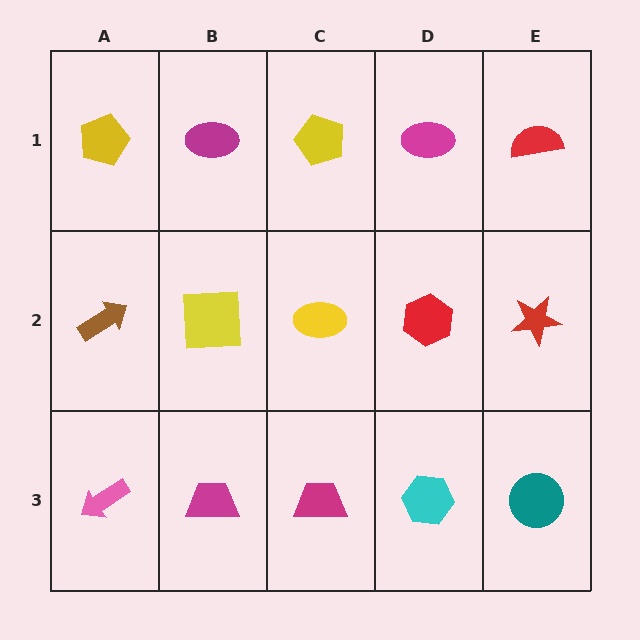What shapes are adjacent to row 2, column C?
A yellow pentagon (row 1, column C), a magenta trapezoid (row 3, column C), a yellow square (row 2, column B), a red hexagon (row 2, column D).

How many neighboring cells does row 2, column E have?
3.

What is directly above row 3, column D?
A red hexagon.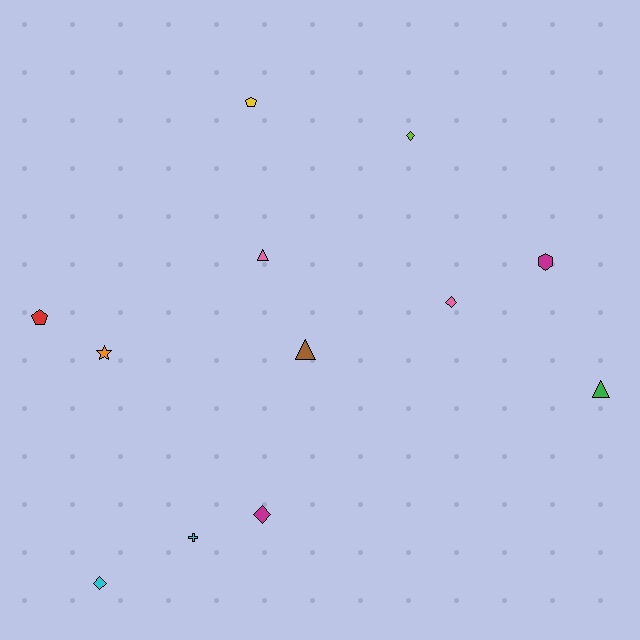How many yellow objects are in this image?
There is 1 yellow object.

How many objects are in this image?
There are 12 objects.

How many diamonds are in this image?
There are 4 diamonds.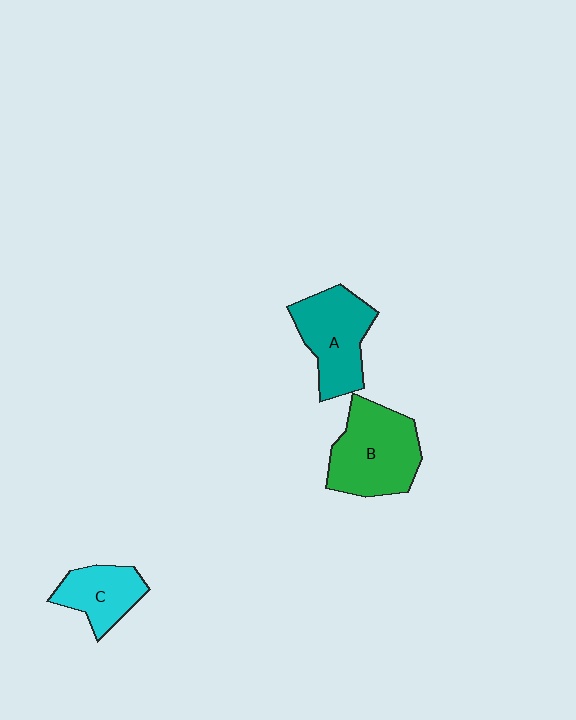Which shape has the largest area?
Shape B (green).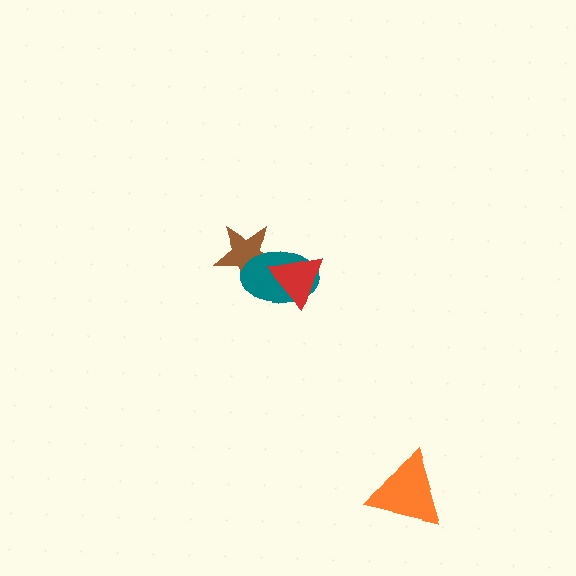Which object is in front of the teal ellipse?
The red triangle is in front of the teal ellipse.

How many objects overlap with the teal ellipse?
2 objects overlap with the teal ellipse.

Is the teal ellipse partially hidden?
Yes, it is partially covered by another shape.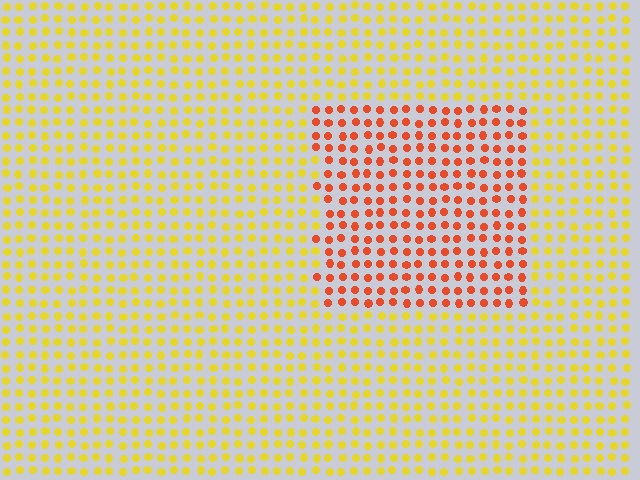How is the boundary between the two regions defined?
The boundary is defined purely by a slight shift in hue (about 45 degrees). Spacing, size, and orientation are identical on both sides.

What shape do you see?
I see a rectangle.